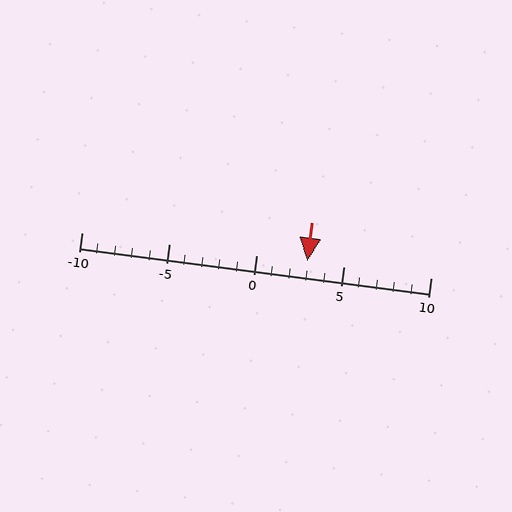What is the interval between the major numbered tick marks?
The major tick marks are spaced 5 units apart.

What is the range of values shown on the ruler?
The ruler shows values from -10 to 10.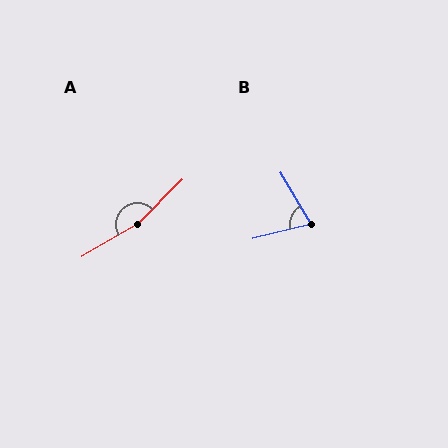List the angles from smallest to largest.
B (73°), A (166°).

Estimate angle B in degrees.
Approximately 73 degrees.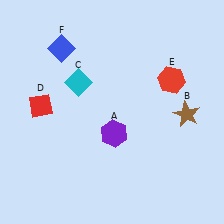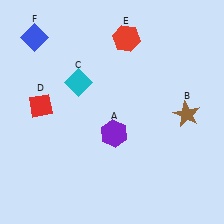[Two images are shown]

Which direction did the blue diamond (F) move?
The blue diamond (F) moved left.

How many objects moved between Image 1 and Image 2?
2 objects moved between the two images.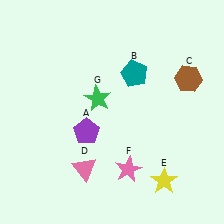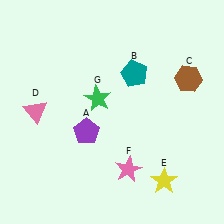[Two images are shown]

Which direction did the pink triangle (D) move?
The pink triangle (D) moved up.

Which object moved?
The pink triangle (D) moved up.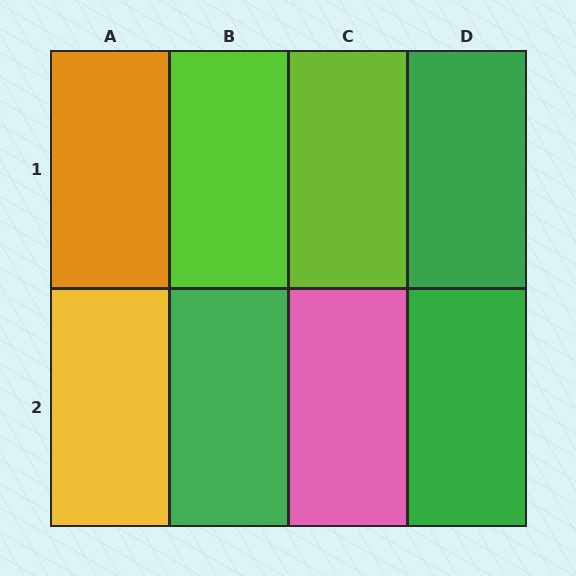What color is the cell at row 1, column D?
Green.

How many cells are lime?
2 cells are lime.